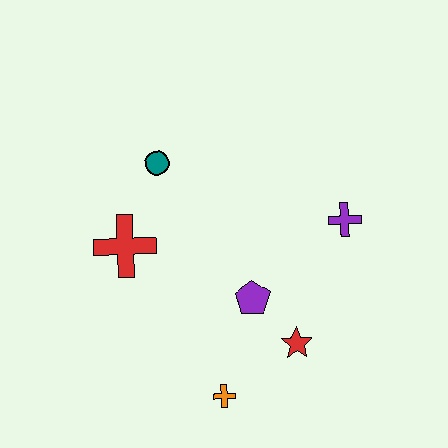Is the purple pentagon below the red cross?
Yes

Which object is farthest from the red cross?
The purple cross is farthest from the red cross.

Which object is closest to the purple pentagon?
The red star is closest to the purple pentagon.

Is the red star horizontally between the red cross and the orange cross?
No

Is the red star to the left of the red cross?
No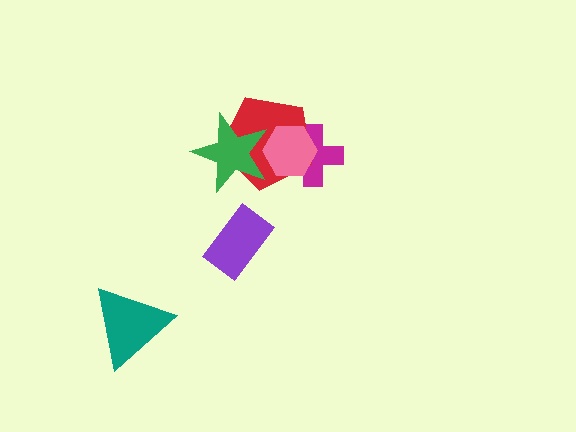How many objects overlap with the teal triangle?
0 objects overlap with the teal triangle.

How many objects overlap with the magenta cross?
2 objects overlap with the magenta cross.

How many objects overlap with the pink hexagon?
3 objects overlap with the pink hexagon.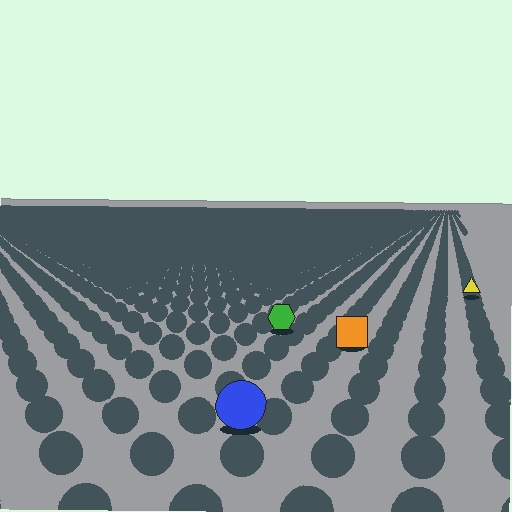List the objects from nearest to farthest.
From nearest to farthest: the blue circle, the orange square, the green hexagon, the yellow triangle.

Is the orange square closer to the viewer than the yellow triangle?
Yes. The orange square is closer — you can tell from the texture gradient: the ground texture is coarser near it.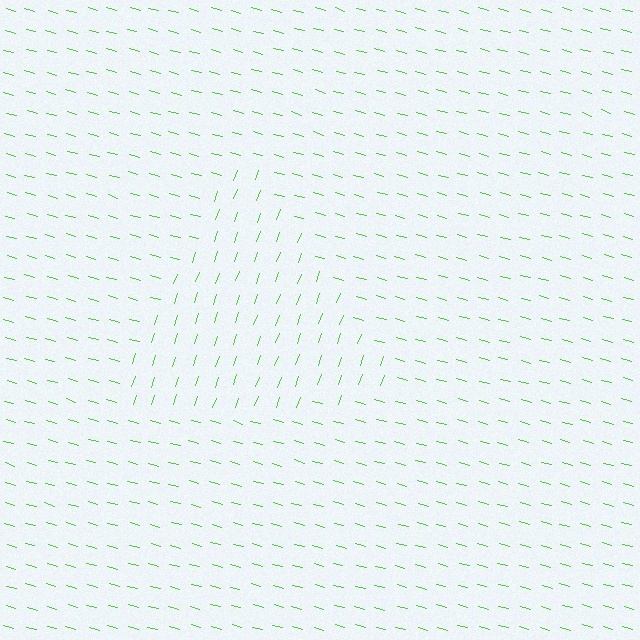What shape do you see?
I see a triangle.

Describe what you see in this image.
The image is filled with small lime line segments. A triangle region in the image has lines oriented differently from the surrounding lines, creating a visible texture boundary.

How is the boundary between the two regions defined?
The boundary is defined purely by a change in line orientation (approximately 86 degrees difference). All lines are the same color and thickness.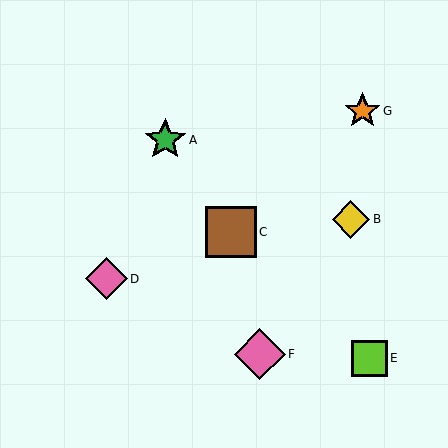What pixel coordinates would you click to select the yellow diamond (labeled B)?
Click at (351, 219) to select the yellow diamond B.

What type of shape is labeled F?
Shape F is a pink diamond.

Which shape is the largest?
The pink diamond (labeled F) is the largest.